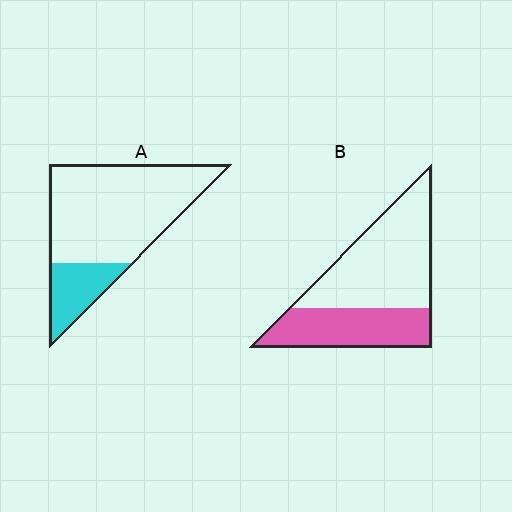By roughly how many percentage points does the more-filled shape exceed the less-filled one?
By roughly 15 percentage points (B over A).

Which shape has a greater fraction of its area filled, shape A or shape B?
Shape B.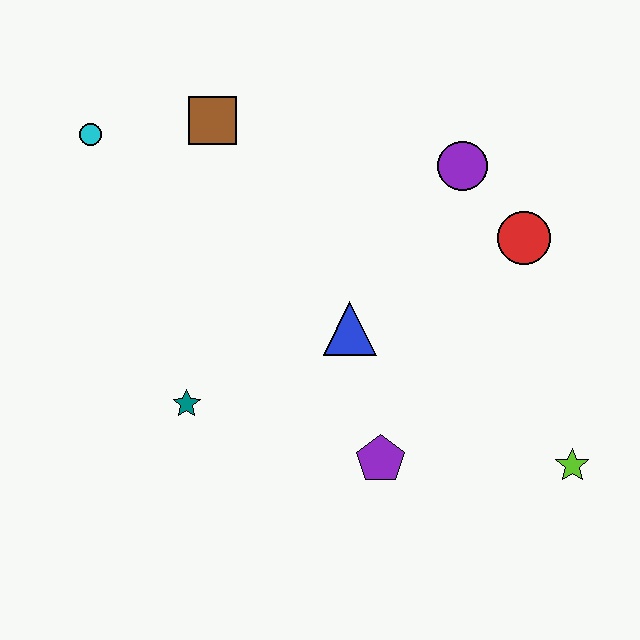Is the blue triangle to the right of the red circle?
No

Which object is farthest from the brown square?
The lime star is farthest from the brown square.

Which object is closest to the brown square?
The cyan circle is closest to the brown square.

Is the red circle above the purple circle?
No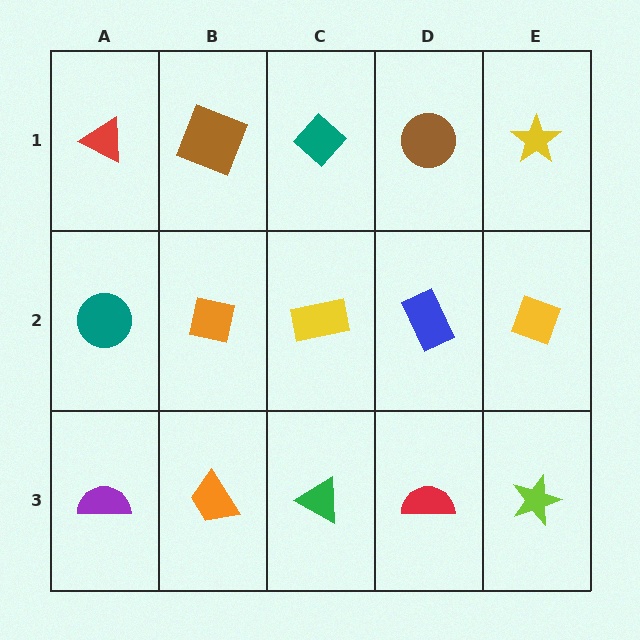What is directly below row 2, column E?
A lime star.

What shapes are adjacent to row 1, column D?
A blue rectangle (row 2, column D), a teal diamond (row 1, column C), a yellow star (row 1, column E).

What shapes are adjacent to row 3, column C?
A yellow rectangle (row 2, column C), an orange trapezoid (row 3, column B), a red semicircle (row 3, column D).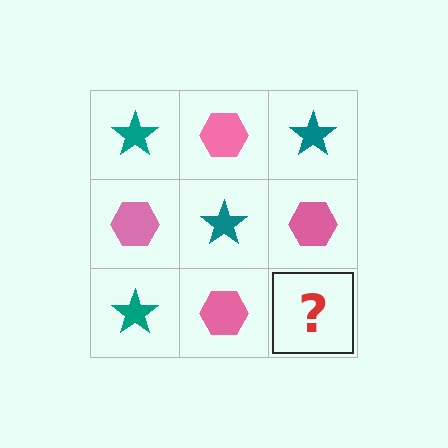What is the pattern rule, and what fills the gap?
The rule is that it alternates teal star and pink hexagon in a checkerboard pattern. The gap should be filled with a teal star.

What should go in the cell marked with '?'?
The missing cell should contain a teal star.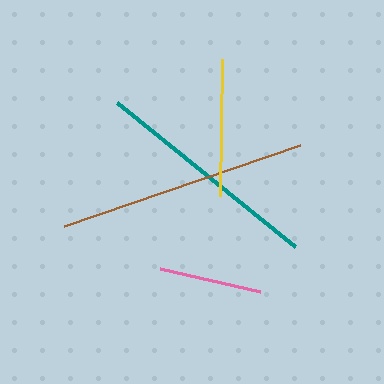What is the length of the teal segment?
The teal segment is approximately 229 pixels long.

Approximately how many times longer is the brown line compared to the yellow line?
The brown line is approximately 1.8 times the length of the yellow line.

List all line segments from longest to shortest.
From longest to shortest: brown, teal, yellow, pink.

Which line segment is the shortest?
The pink line is the shortest at approximately 103 pixels.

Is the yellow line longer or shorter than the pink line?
The yellow line is longer than the pink line.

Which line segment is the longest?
The brown line is the longest at approximately 249 pixels.